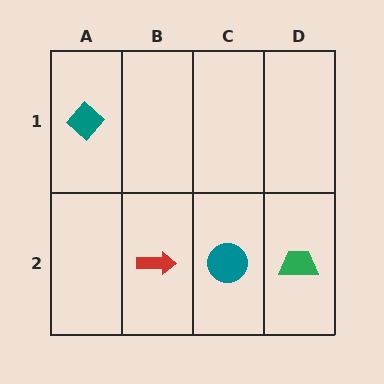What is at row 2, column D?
A green trapezoid.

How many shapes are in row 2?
3 shapes.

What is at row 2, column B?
A red arrow.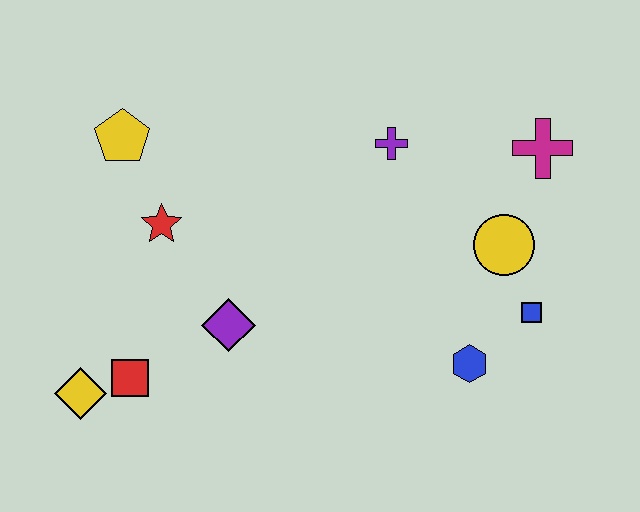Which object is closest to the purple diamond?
The red square is closest to the purple diamond.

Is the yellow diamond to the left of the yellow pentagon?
Yes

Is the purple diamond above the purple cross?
No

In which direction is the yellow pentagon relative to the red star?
The yellow pentagon is above the red star.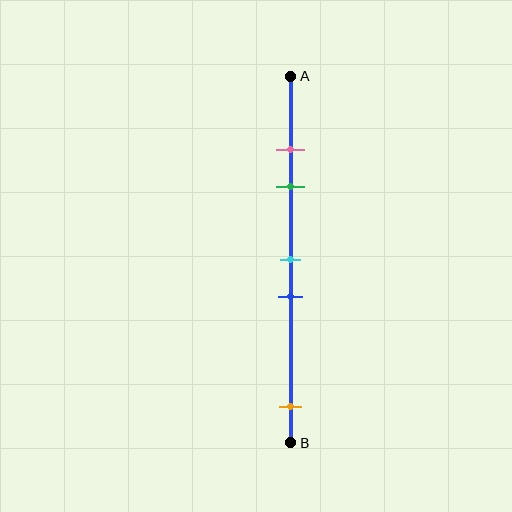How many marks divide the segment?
There are 5 marks dividing the segment.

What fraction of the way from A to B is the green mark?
The green mark is approximately 30% (0.3) of the way from A to B.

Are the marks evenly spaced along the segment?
No, the marks are not evenly spaced.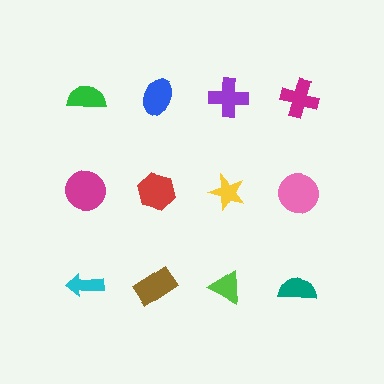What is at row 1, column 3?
A purple cross.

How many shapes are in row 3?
4 shapes.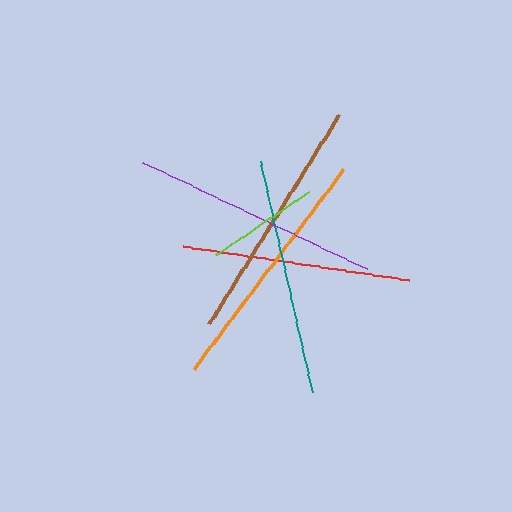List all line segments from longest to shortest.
From longest to shortest: orange, purple, brown, teal, red, lime.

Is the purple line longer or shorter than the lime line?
The purple line is longer than the lime line.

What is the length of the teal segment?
The teal segment is approximately 236 pixels long.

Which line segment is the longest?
The orange line is the longest at approximately 250 pixels.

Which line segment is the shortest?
The lime line is the shortest at approximately 113 pixels.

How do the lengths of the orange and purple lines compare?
The orange and purple lines are approximately the same length.